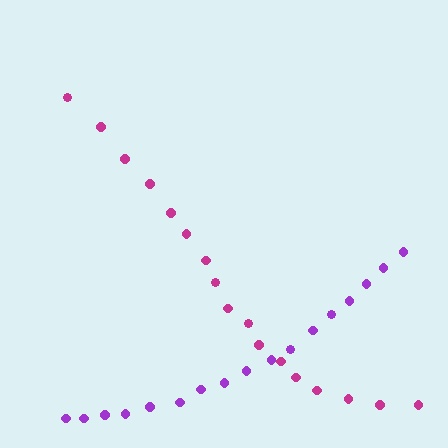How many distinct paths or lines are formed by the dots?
There are 2 distinct paths.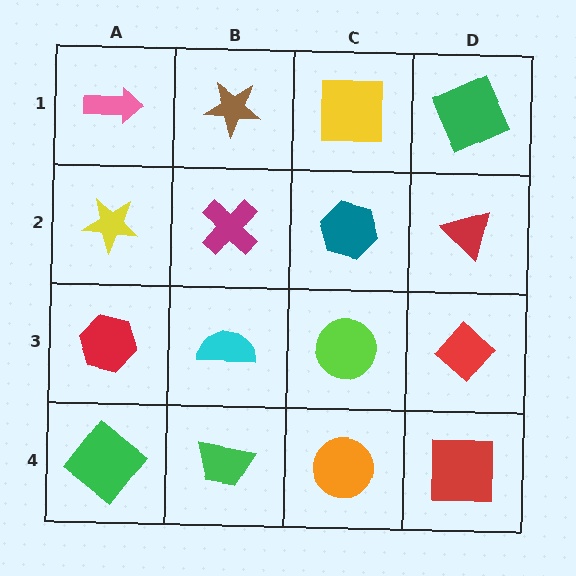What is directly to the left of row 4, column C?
A green trapezoid.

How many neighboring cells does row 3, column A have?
3.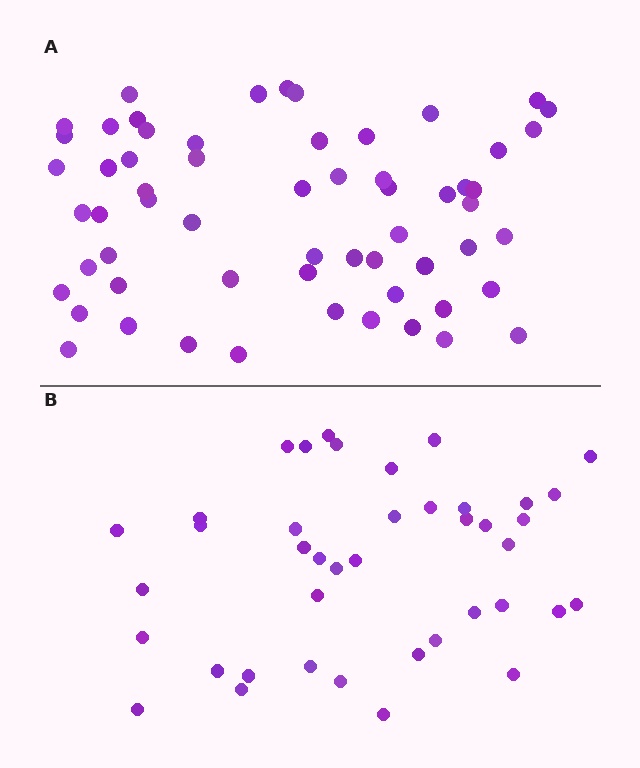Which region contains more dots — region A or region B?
Region A (the top region) has more dots.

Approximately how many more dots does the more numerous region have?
Region A has approximately 20 more dots than region B.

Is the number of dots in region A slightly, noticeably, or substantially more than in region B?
Region A has substantially more. The ratio is roughly 1.5 to 1.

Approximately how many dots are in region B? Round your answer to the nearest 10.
About 40 dots. (The exact count is 41, which rounds to 40.)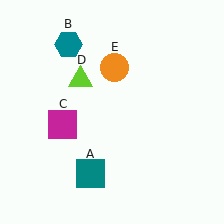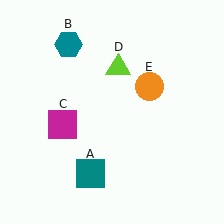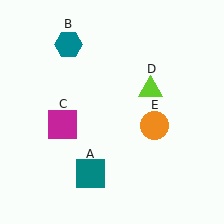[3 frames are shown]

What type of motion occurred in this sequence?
The lime triangle (object D), orange circle (object E) rotated clockwise around the center of the scene.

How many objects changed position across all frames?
2 objects changed position: lime triangle (object D), orange circle (object E).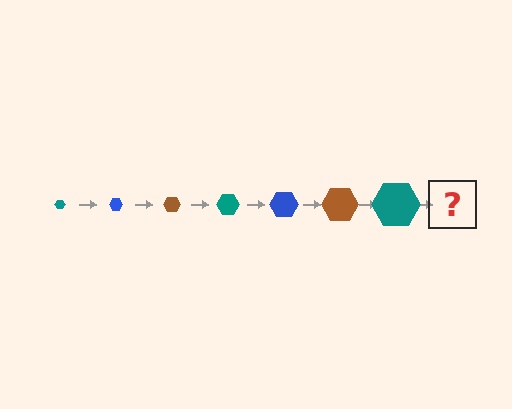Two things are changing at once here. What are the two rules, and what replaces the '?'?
The two rules are that the hexagon grows larger each step and the color cycles through teal, blue, and brown. The '?' should be a blue hexagon, larger than the previous one.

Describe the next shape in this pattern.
It should be a blue hexagon, larger than the previous one.